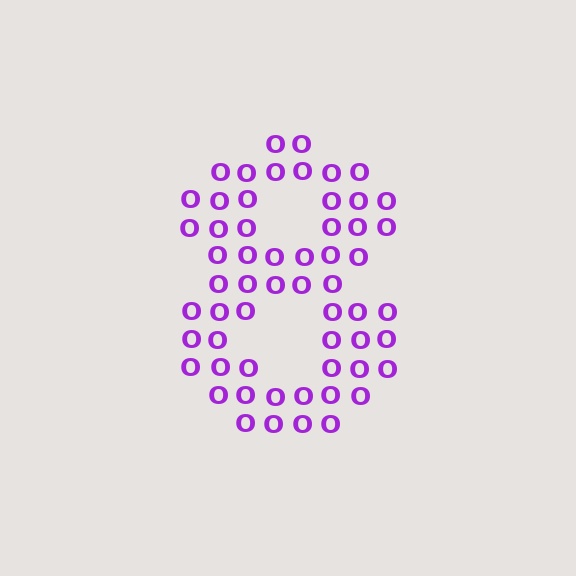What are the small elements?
The small elements are letter O's.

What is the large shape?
The large shape is the digit 8.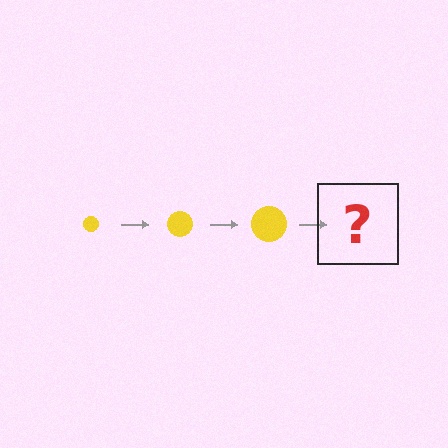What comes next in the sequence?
The next element should be a yellow circle, larger than the previous one.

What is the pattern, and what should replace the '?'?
The pattern is that the circle gets progressively larger each step. The '?' should be a yellow circle, larger than the previous one.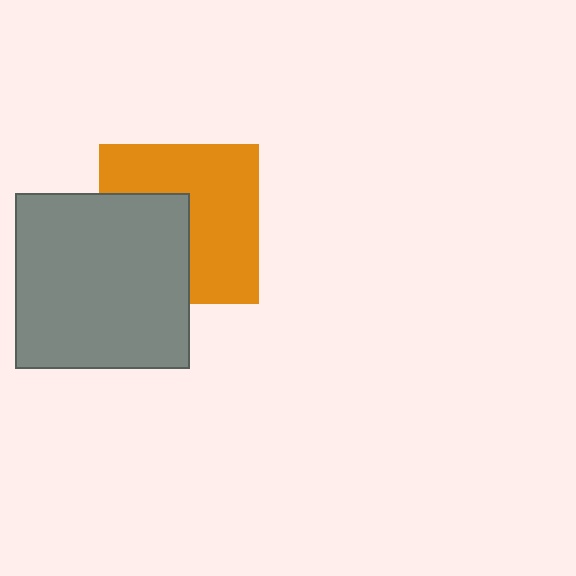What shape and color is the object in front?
The object in front is a gray square.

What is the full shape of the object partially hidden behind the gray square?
The partially hidden object is an orange square.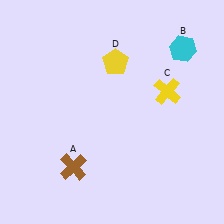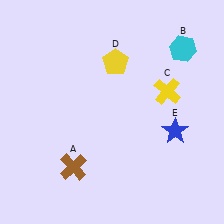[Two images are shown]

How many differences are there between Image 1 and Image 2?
There is 1 difference between the two images.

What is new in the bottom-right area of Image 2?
A blue star (E) was added in the bottom-right area of Image 2.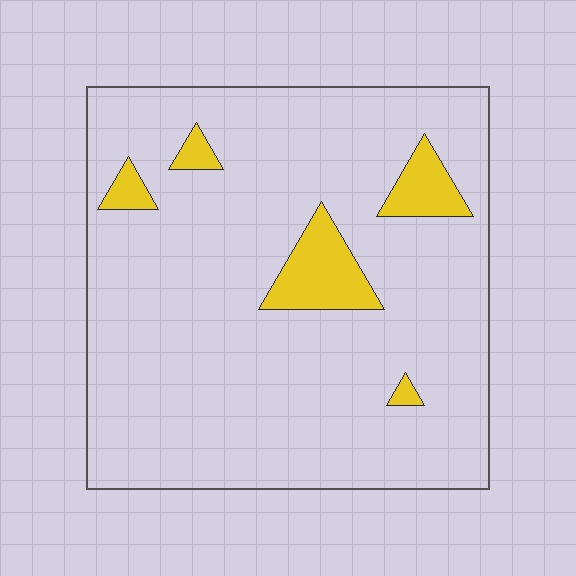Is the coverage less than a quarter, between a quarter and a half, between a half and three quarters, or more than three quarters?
Less than a quarter.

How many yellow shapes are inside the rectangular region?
5.